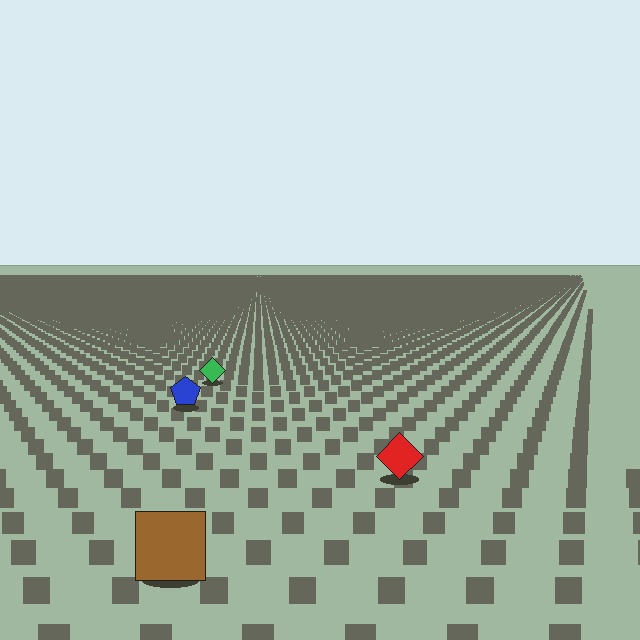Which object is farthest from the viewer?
The green diamond is farthest from the viewer. It appears smaller and the ground texture around it is denser.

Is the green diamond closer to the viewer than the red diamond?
No. The red diamond is closer — you can tell from the texture gradient: the ground texture is coarser near it.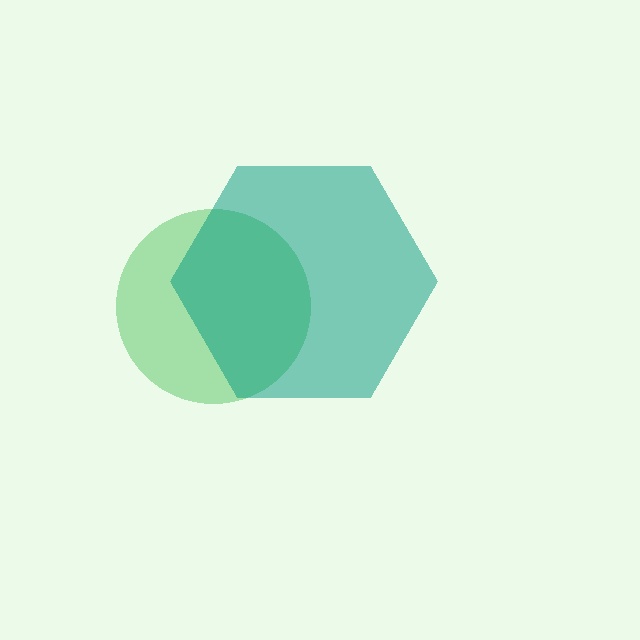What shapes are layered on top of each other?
The layered shapes are: a green circle, a teal hexagon.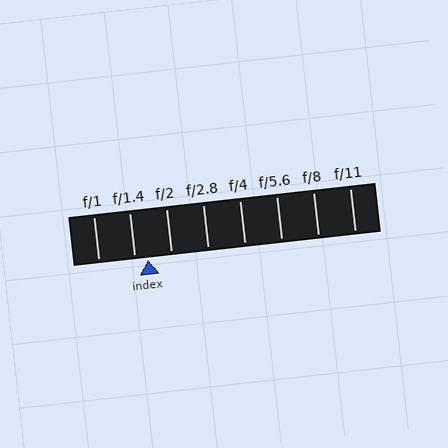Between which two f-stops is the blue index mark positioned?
The index mark is between f/1.4 and f/2.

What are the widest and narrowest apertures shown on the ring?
The widest aperture shown is f/1 and the narrowest is f/11.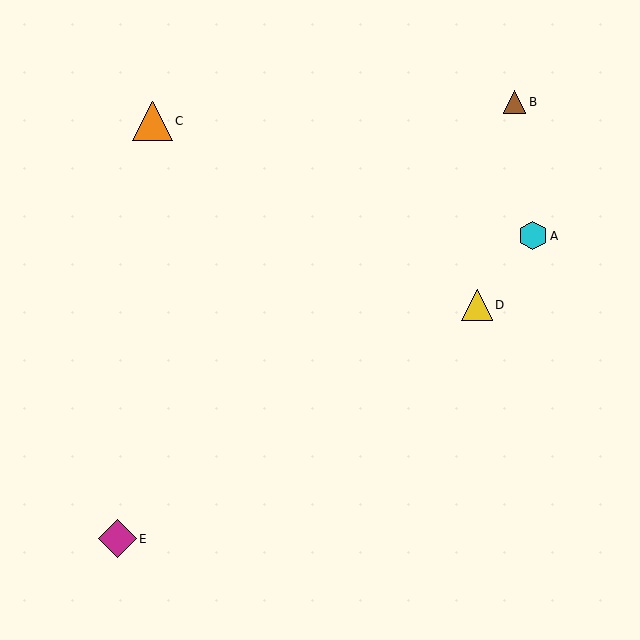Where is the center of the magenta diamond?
The center of the magenta diamond is at (118, 539).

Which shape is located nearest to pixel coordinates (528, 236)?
The cyan hexagon (labeled A) at (533, 236) is nearest to that location.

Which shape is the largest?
The orange triangle (labeled C) is the largest.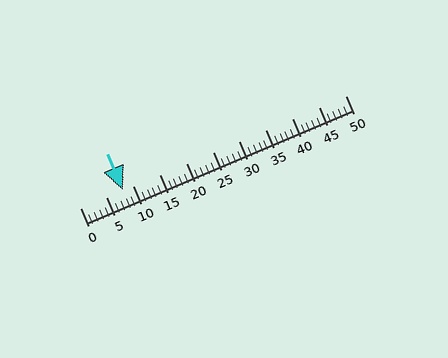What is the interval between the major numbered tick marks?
The major tick marks are spaced 5 units apart.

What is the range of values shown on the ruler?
The ruler shows values from 0 to 50.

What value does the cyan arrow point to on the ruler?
The cyan arrow points to approximately 8.